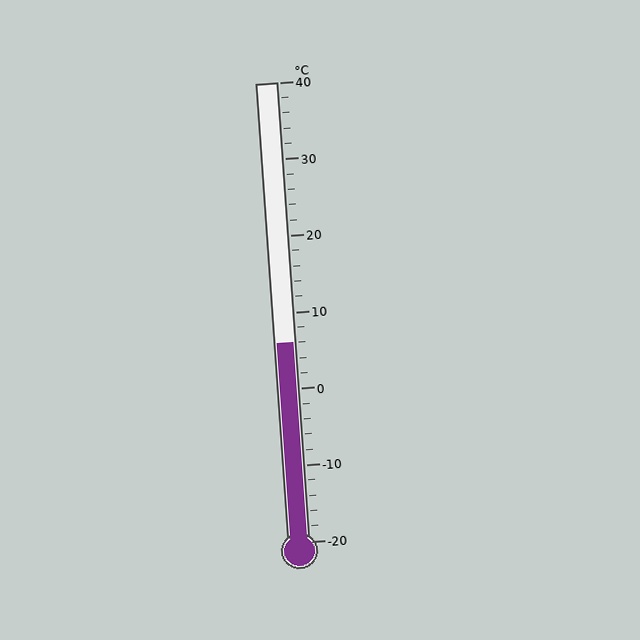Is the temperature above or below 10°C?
The temperature is below 10°C.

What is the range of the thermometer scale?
The thermometer scale ranges from -20°C to 40°C.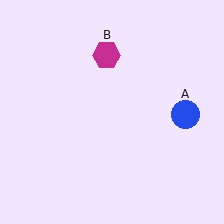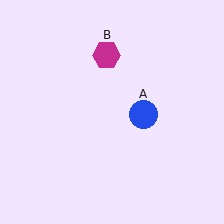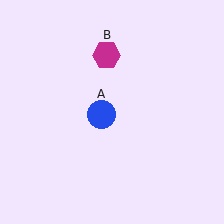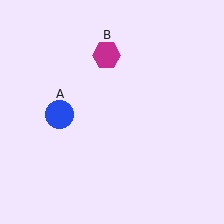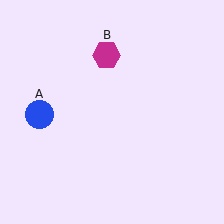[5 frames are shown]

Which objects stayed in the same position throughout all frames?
Magenta hexagon (object B) remained stationary.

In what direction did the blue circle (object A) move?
The blue circle (object A) moved left.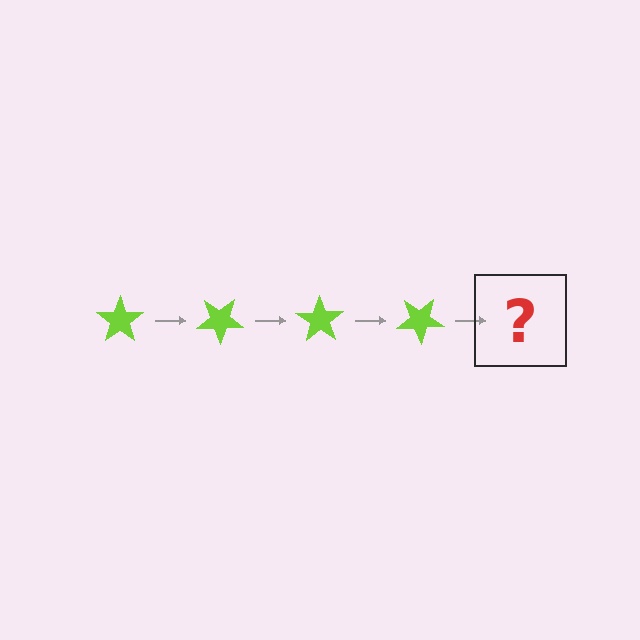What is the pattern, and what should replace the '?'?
The pattern is that the star rotates 35 degrees each step. The '?' should be a lime star rotated 140 degrees.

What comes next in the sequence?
The next element should be a lime star rotated 140 degrees.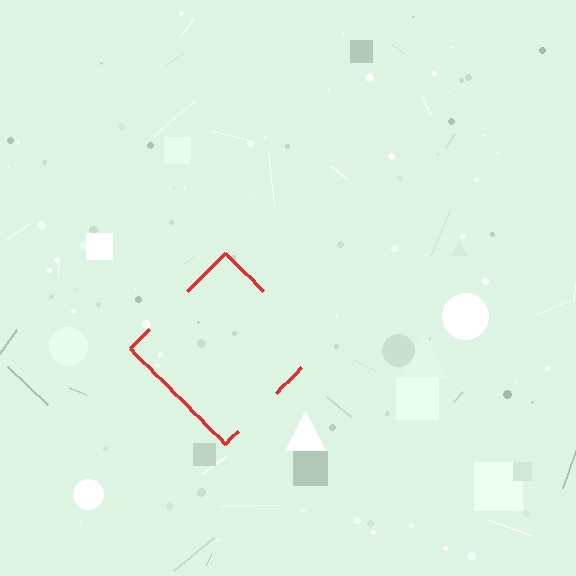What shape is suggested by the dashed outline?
The dashed outline suggests a diamond.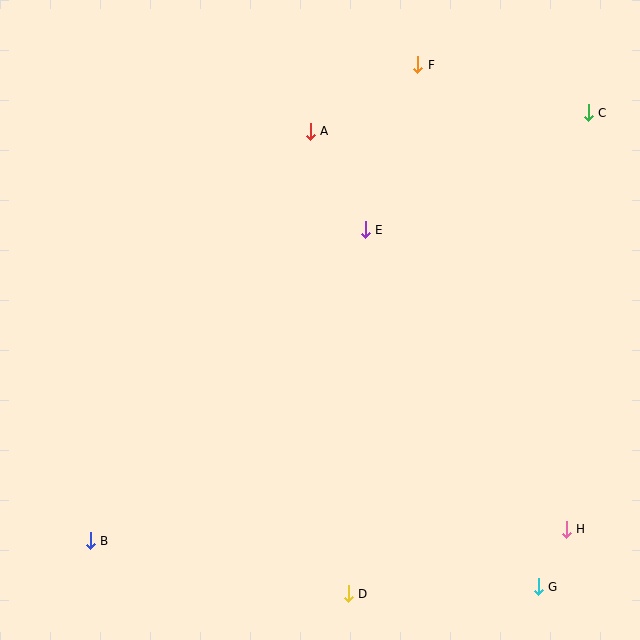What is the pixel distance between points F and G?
The distance between F and G is 536 pixels.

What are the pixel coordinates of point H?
Point H is at (566, 529).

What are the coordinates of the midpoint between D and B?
The midpoint between D and B is at (219, 567).